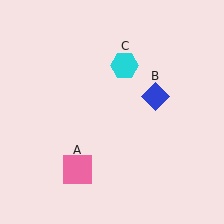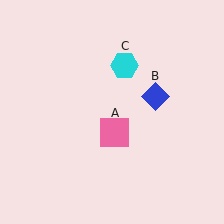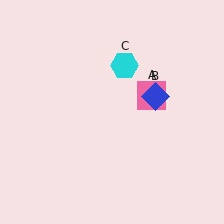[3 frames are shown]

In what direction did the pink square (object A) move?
The pink square (object A) moved up and to the right.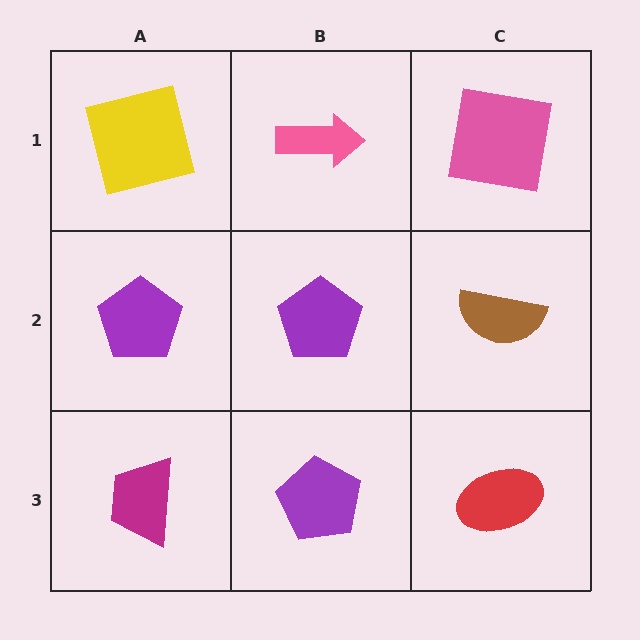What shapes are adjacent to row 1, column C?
A brown semicircle (row 2, column C), a pink arrow (row 1, column B).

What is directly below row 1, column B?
A purple pentagon.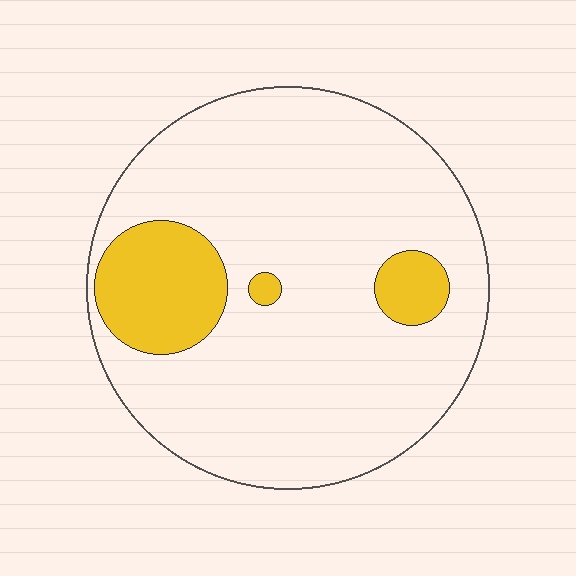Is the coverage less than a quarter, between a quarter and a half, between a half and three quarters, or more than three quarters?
Less than a quarter.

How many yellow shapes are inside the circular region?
3.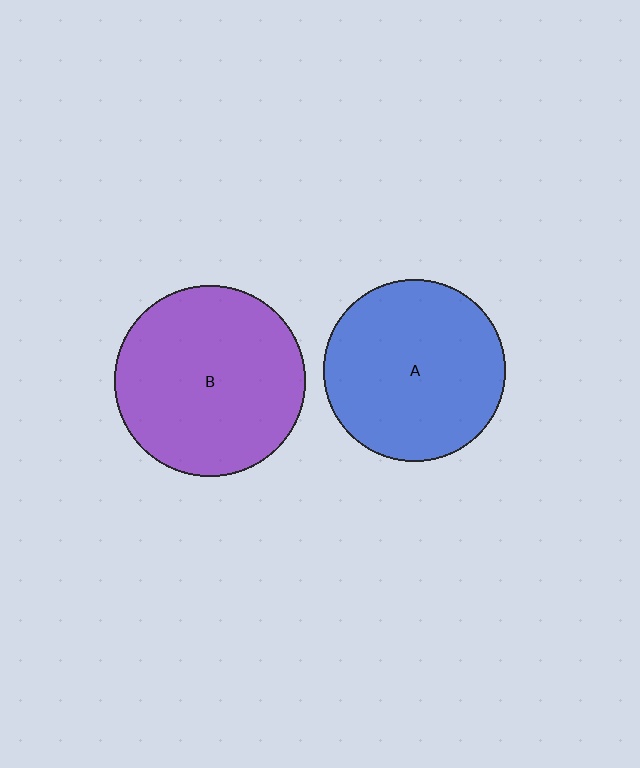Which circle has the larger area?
Circle B (purple).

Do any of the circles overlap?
No, none of the circles overlap.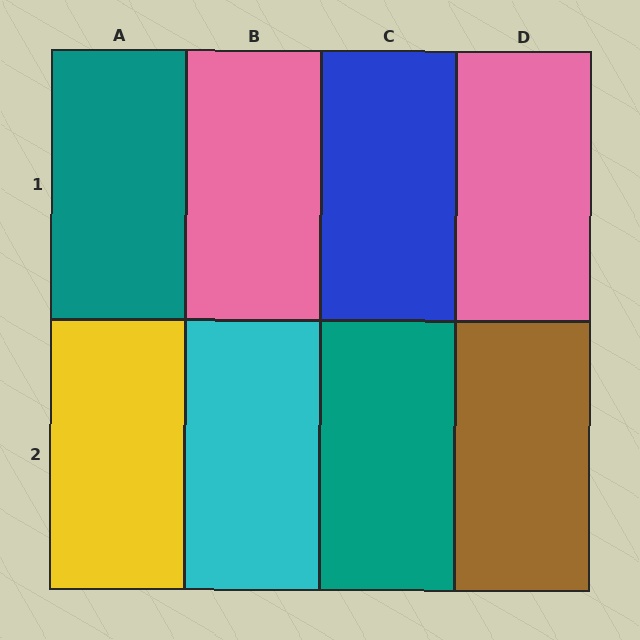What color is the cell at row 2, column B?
Cyan.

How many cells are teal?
2 cells are teal.